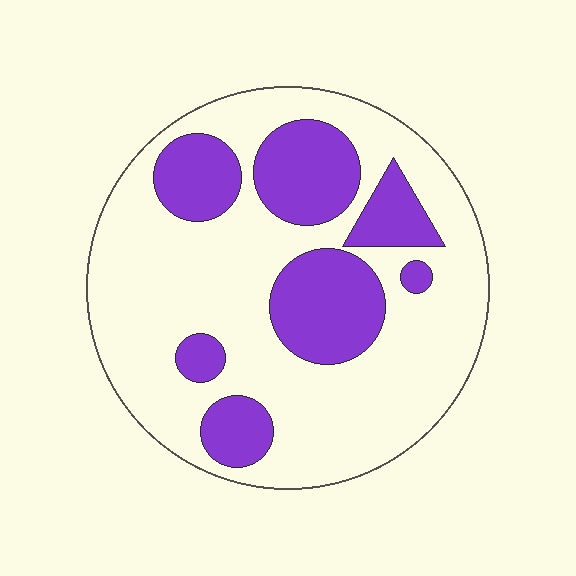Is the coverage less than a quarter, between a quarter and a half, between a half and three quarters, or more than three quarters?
Between a quarter and a half.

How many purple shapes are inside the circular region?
7.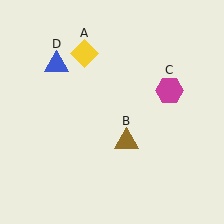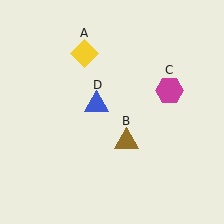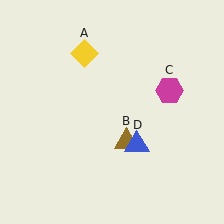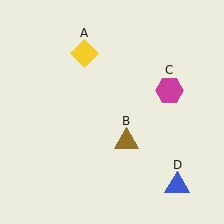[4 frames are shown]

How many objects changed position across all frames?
1 object changed position: blue triangle (object D).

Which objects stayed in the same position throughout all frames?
Yellow diamond (object A) and brown triangle (object B) and magenta hexagon (object C) remained stationary.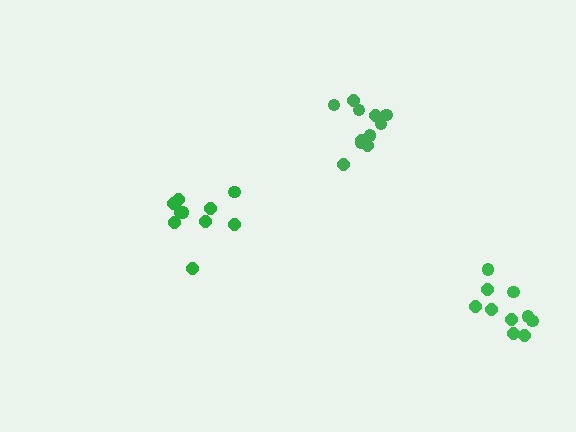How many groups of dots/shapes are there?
There are 3 groups.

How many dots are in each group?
Group 1: 12 dots, Group 2: 10 dots, Group 3: 10 dots (32 total).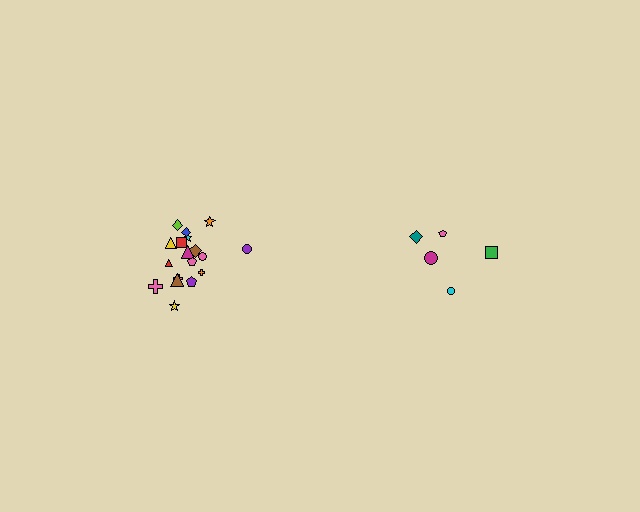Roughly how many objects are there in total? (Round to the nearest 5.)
Roughly 25 objects in total.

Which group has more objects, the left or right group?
The left group.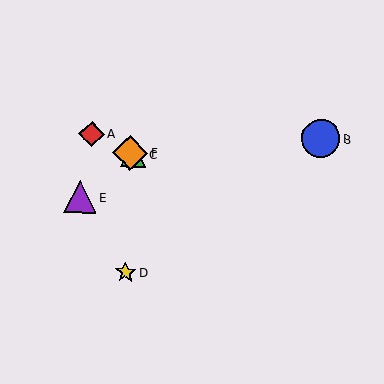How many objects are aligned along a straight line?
3 objects (A, C, F) are aligned along a straight line.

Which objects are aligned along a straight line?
Objects A, C, F are aligned along a straight line.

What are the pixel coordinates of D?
Object D is at (126, 272).